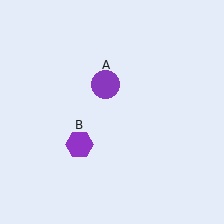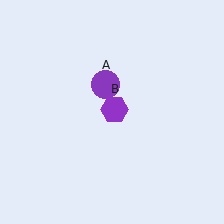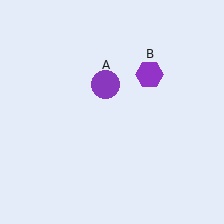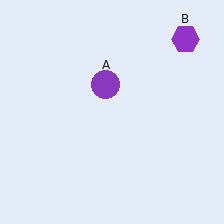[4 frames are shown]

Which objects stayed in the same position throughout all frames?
Purple circle (object A) remained stationary.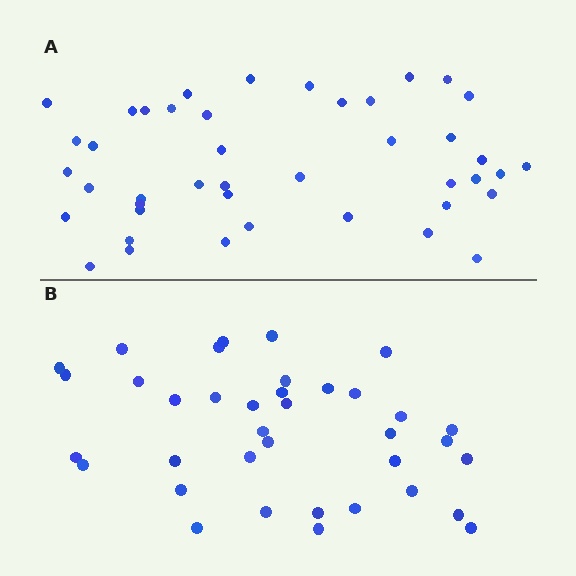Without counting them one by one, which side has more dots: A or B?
Region A (the top region) has more dots.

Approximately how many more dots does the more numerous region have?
Region A has about 6 more dots than region B.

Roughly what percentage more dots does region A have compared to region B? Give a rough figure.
About 15% more.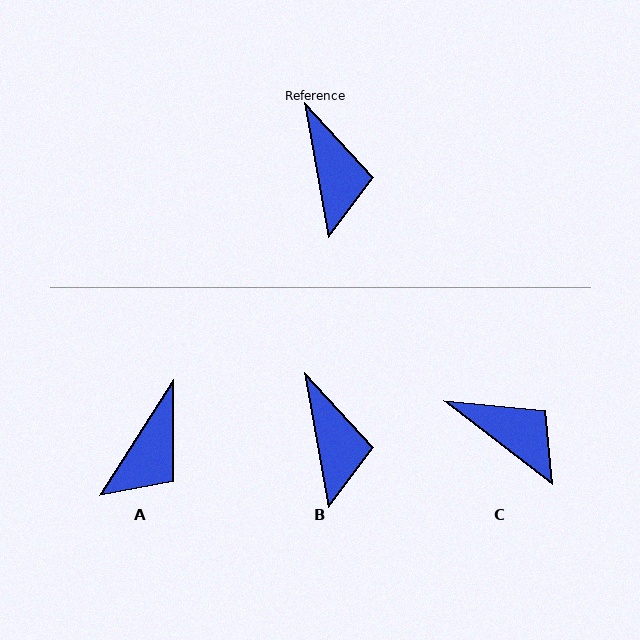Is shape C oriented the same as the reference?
No, it is off by about 42 degrees.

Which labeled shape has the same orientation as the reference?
B.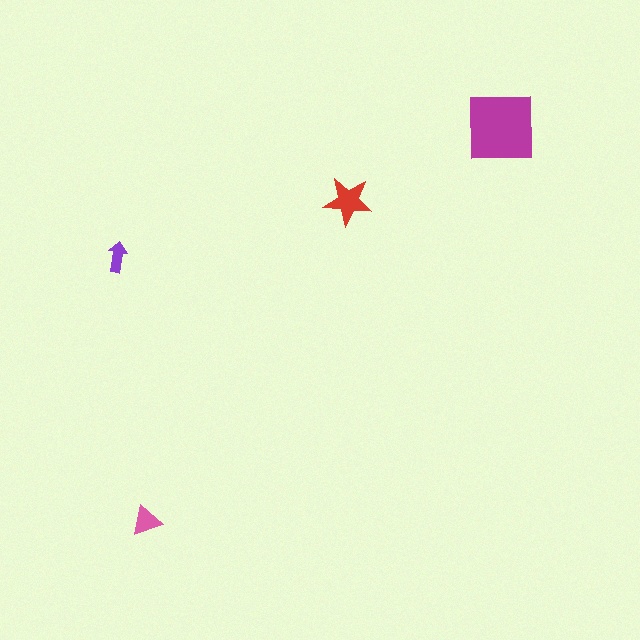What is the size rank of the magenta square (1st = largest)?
1st.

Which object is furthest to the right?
The magenta square is rightmost.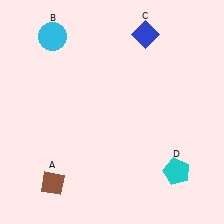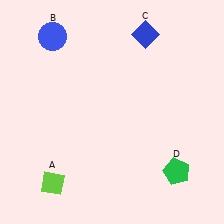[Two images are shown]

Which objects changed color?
A changed from brown to lime. B changed from cyan to blue. D changed from cyan to green.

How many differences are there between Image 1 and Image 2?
There are 3 differences between the two images.